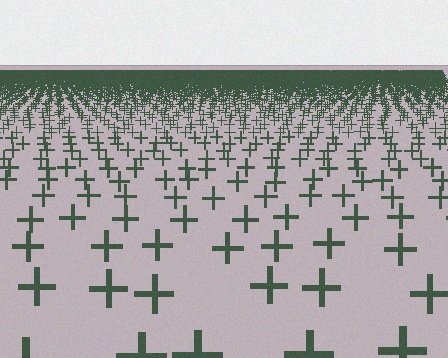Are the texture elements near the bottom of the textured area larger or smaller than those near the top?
Larger. Near the bottom, elements are closer to the viewer and appear at a bigger on-screen size.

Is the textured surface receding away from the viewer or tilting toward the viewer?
The surface is receding away from the viewer. Texture elements get smaller and denser toward the top.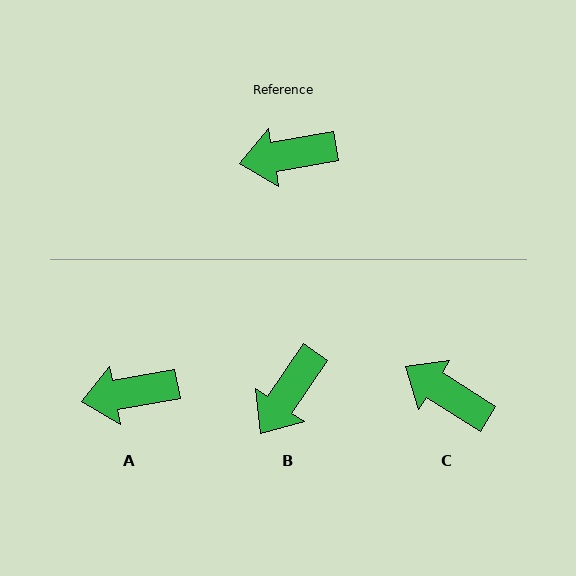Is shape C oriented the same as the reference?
No, it is off by about 43 degrees.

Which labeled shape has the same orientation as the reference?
A.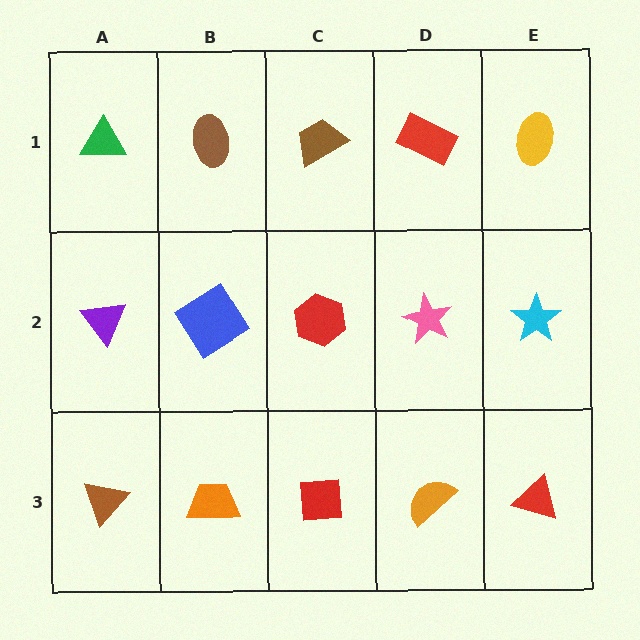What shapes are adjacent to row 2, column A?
A green triangle (row 1, column A), a brown triangle (row 3, column A), a blue diamond (row 2, column B).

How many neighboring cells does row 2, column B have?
4.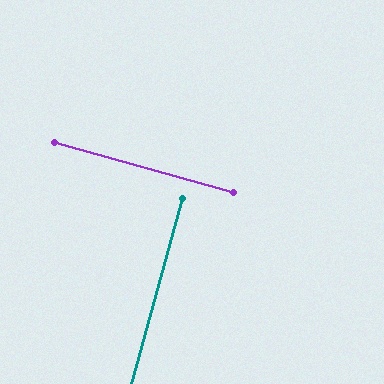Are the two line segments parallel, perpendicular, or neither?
Perpendicular — they meet at approximately 90°.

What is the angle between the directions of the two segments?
Approximately 90 degrees.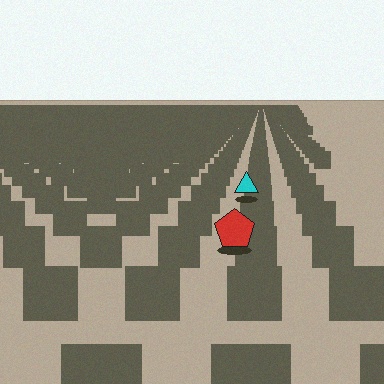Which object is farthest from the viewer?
The cyan triangle is farthest from the viewer. It appears smaller and the ground texture around it is denser.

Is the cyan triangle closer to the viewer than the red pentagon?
No. The red pentagon is closer — you can tell from the texture gradient: the ground texture is coarser near it.